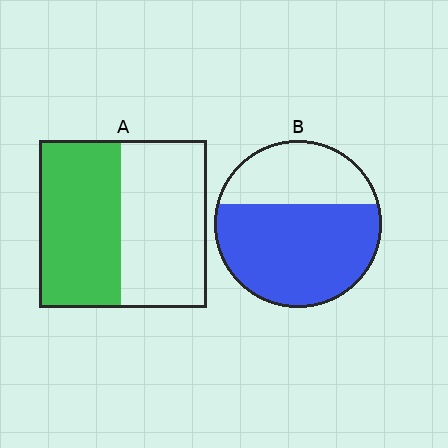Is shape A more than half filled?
Roughly half.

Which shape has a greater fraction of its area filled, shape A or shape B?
Shape B.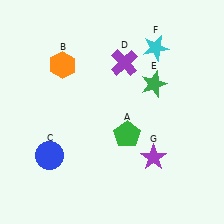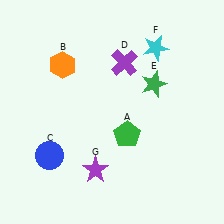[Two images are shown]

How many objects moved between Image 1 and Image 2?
1 object moved between the two images.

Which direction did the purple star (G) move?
The purple star (G) moved left.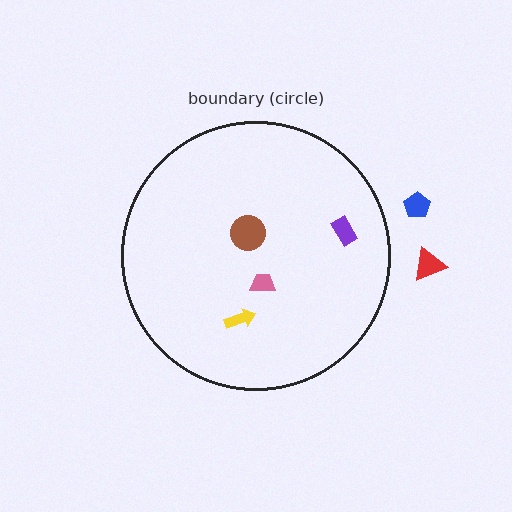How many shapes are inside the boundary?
4 inside, 2 outside.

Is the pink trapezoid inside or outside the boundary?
Inside.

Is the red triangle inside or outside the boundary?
Outside.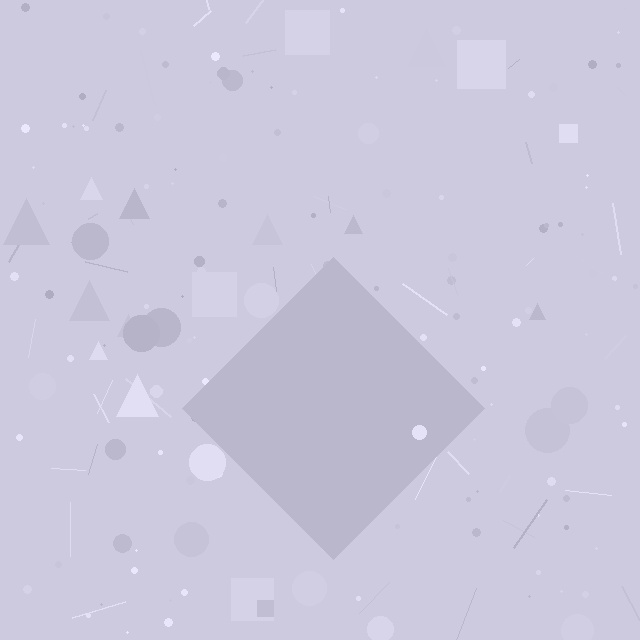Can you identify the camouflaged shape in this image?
The camouflaged shape is a diamond.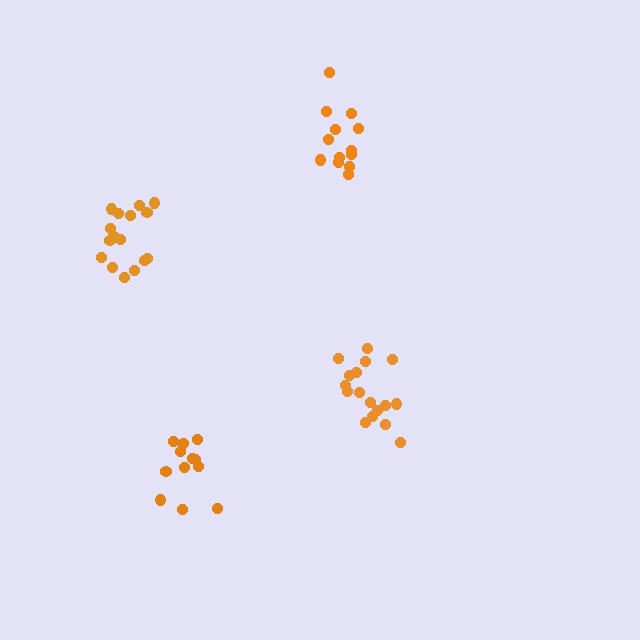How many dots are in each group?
Group 1: 16 dots, Group 2: 12 dots, Group 3: 13 dots, Group 4: 17 dots (58 total).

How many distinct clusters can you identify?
There are 4 distinct clusters.